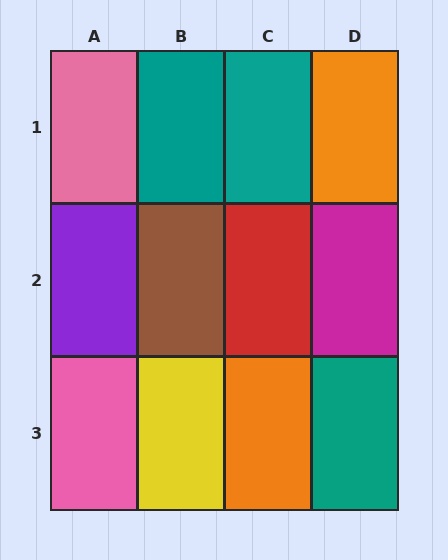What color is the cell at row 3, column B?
Yellow.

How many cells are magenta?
1 cell is magenta.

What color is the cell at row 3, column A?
Pink.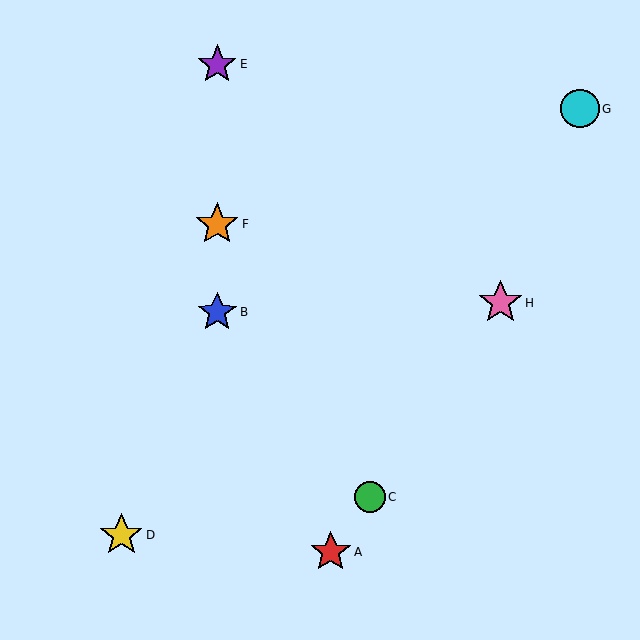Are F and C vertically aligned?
No, F is at x≈217 and C is at x≈370.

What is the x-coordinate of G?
Object G is at x≈580.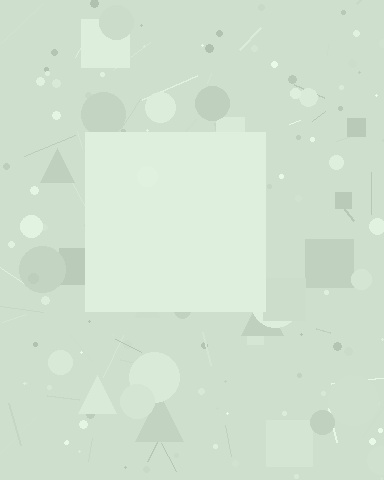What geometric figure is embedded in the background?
A square is embedded in the background.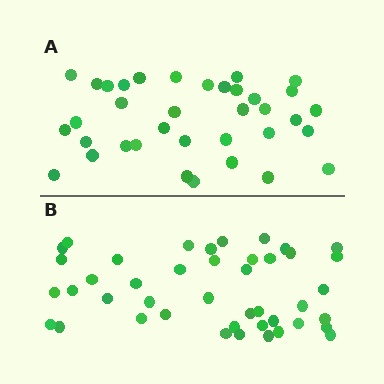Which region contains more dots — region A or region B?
Region B (the bottom region) has more dots.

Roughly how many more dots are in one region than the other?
Region B has roughly 8 or so more dots than region A.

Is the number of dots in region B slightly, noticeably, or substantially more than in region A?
Region B has only slightly more — the two regions are fairly close. The ratio is roughly 1.2 to 1.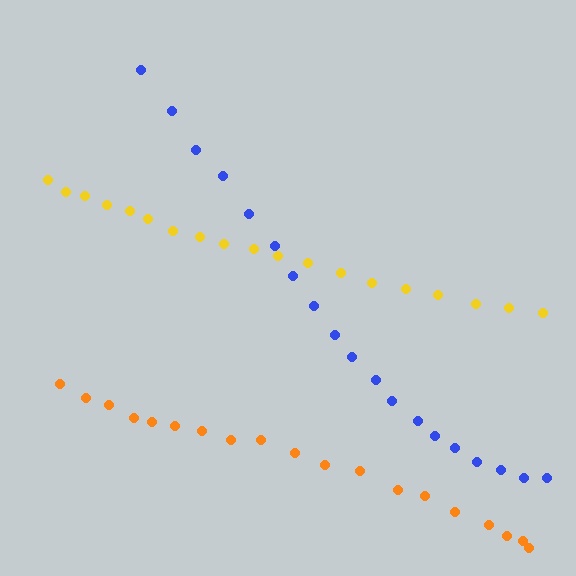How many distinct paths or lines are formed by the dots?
There are 3 distinct paths.